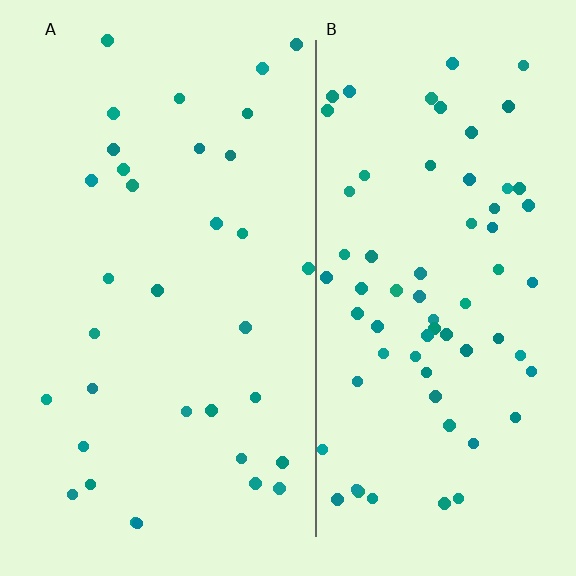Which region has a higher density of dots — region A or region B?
B (the right).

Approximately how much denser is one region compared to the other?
Approximately 2.1× — region B over region A.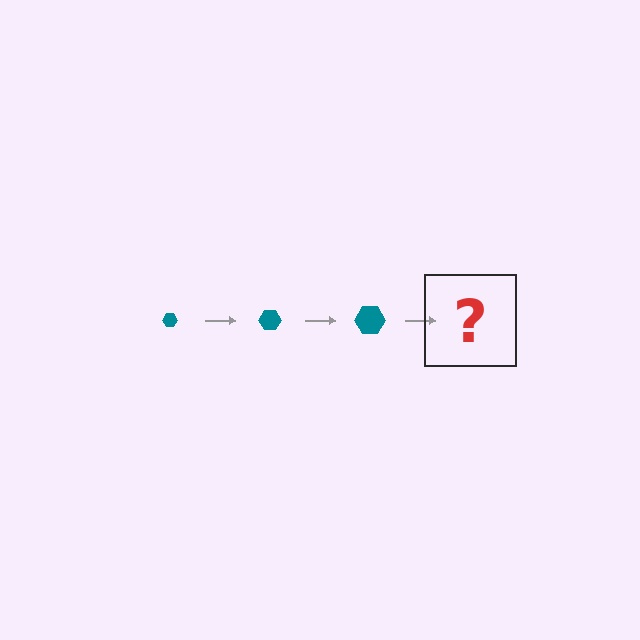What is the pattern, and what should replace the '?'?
The pattern is that the hexagon gets progressively larger each step. The '?' should be a teal hexagon, larger than the previous one.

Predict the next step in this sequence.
The next step is a teal hexagon, larger than the previous one.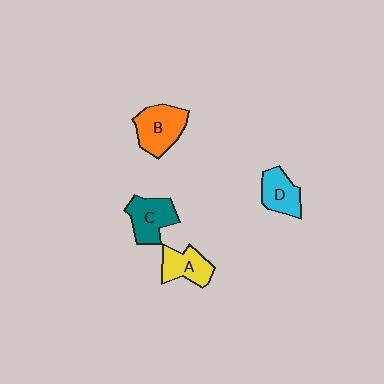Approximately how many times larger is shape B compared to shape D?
Approximately 1.4 times.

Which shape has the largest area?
Shape B (orange).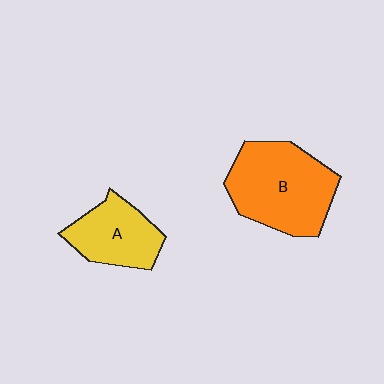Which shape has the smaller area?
Shape A (yellow).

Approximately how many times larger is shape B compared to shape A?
Approximately 1.6 times.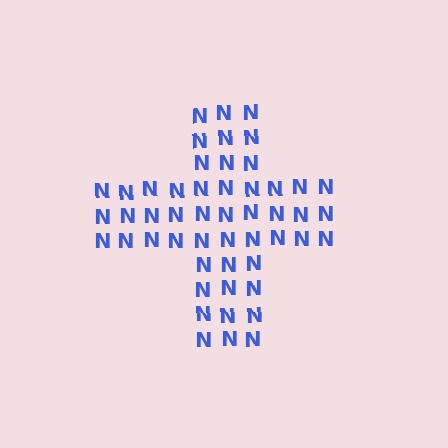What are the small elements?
The small elements are letter N's.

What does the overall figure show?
The overall figure shows a cross.